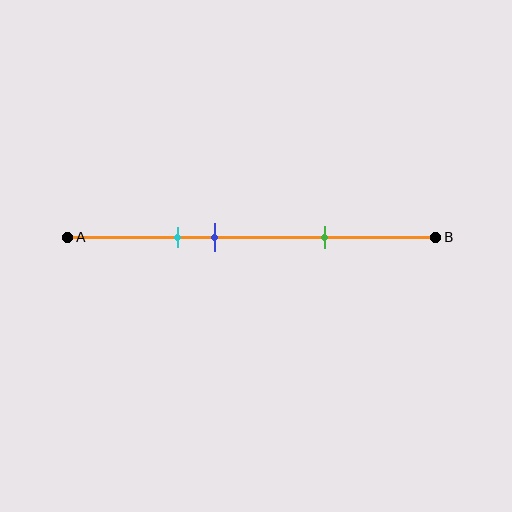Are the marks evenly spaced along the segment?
No, the marks are not evenly spaced.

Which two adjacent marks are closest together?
The cyan and blue marks are the closest adjacent pair.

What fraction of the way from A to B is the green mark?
The green mark is approximately 70% (0.7) of the way from A to B.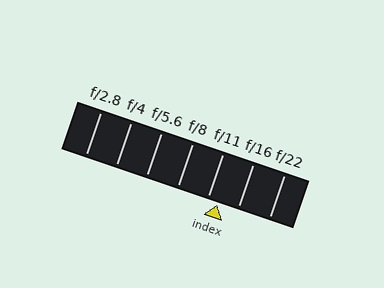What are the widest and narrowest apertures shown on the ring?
The widest aperture shown is f/2.8 and the narrowest is f/22.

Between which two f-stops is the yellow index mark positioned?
The index mark is between f/11 and f/16.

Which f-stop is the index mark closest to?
The index mark is closest to f/11.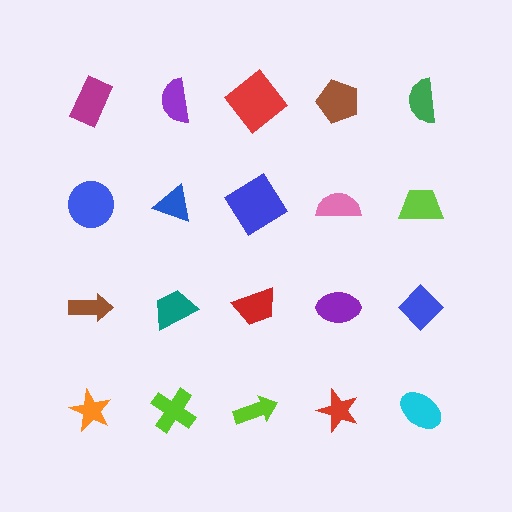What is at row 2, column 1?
A blue circle.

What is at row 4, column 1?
An orange star.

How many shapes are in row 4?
5 shapes.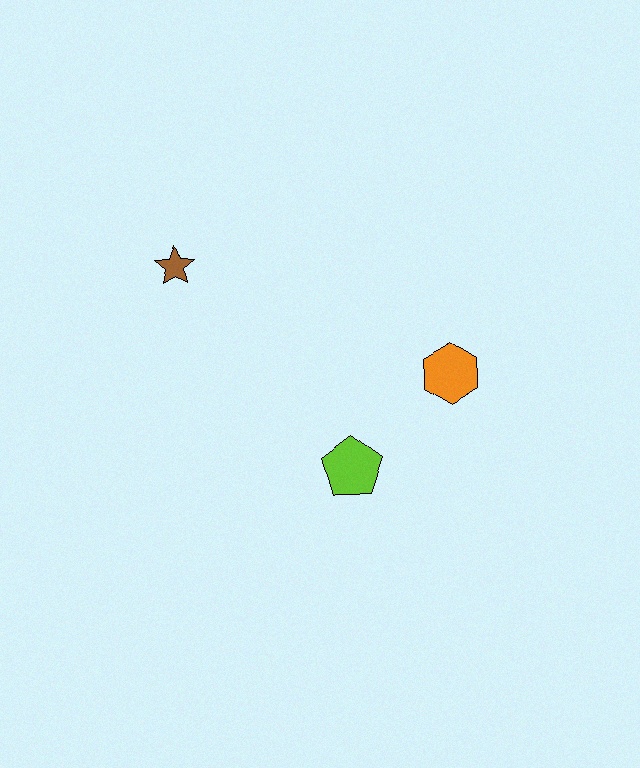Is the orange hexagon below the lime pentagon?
No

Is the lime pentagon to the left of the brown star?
No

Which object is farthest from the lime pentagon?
The brown star is farthest from the lime pentagon.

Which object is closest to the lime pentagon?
The orange hexagon is closest to the lime pentagon.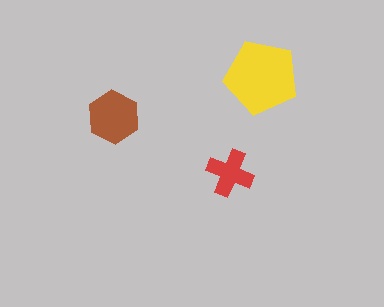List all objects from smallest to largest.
The red cross, the brown hexagon, the yellow pentagon.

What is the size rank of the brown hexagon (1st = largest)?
2nd.